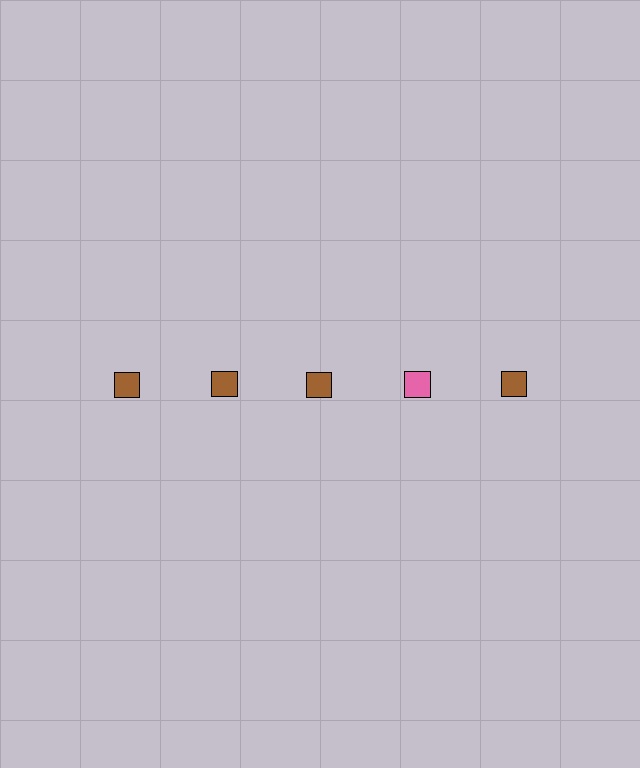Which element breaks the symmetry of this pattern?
The pink square in the top row, second from right column breaks the symmetry. All other shapes are brown squares.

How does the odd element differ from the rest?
It has a different color: pink instead of brown.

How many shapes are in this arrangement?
There are 5 shapes arranged in a grid pattern.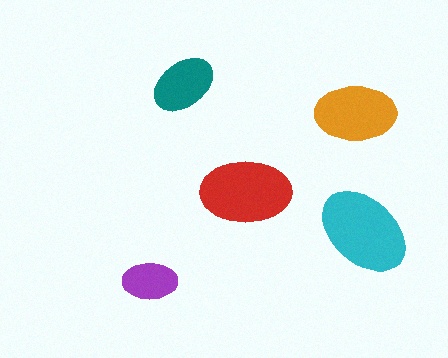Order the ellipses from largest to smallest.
the cyan one, the red one, the orange one, the teal one, the purple one.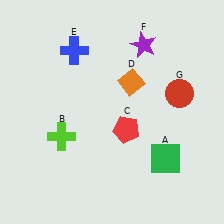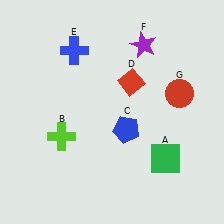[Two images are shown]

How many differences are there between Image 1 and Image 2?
There are 2 differences between the two images.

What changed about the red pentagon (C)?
In Image 1, C is red. In Image 2, it changed to blue.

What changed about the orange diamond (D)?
In Image 1, D is orange. In Image 2, it changed to red.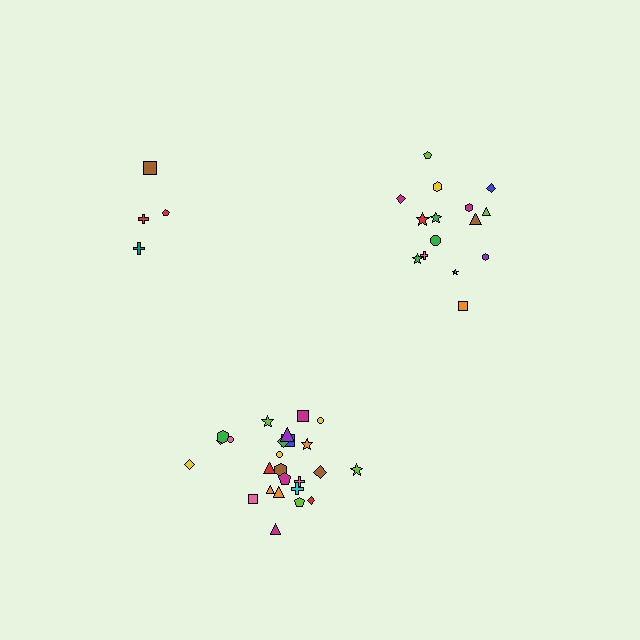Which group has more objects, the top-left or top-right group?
The top-right group.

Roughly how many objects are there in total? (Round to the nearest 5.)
Roughly 45 objects in total.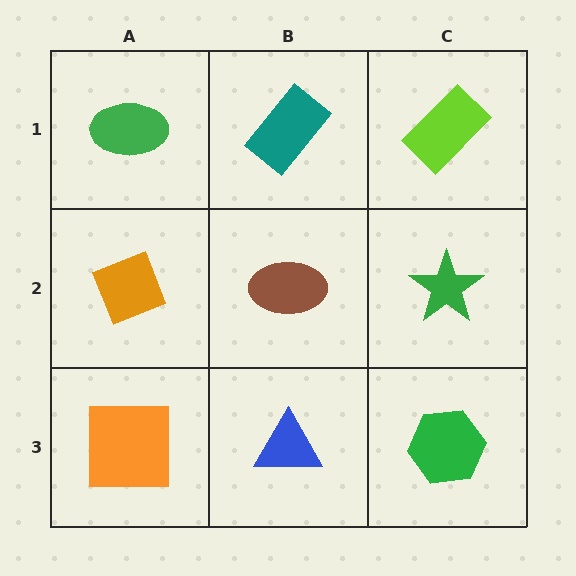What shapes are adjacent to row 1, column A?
An orange diamond (row 2, column A), a teal rectangle (row 1, column B).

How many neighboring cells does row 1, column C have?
2.